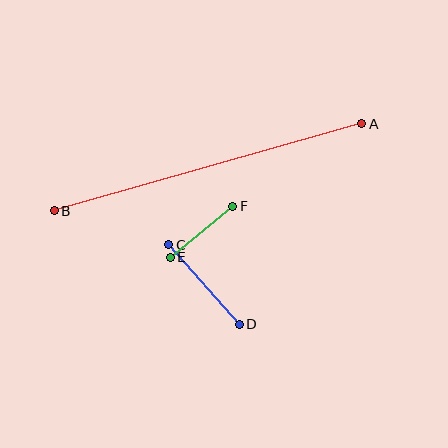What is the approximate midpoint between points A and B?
The midpoint is at approximately (208, 167) pixels.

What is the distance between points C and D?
The distance is approximately 106 pixels.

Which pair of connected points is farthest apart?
Points A and B are farthest apart.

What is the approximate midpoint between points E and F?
The midpoint is at approximately (201, 232) pixels.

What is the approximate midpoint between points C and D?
The midpoint is at approximately (204, 284) pixels.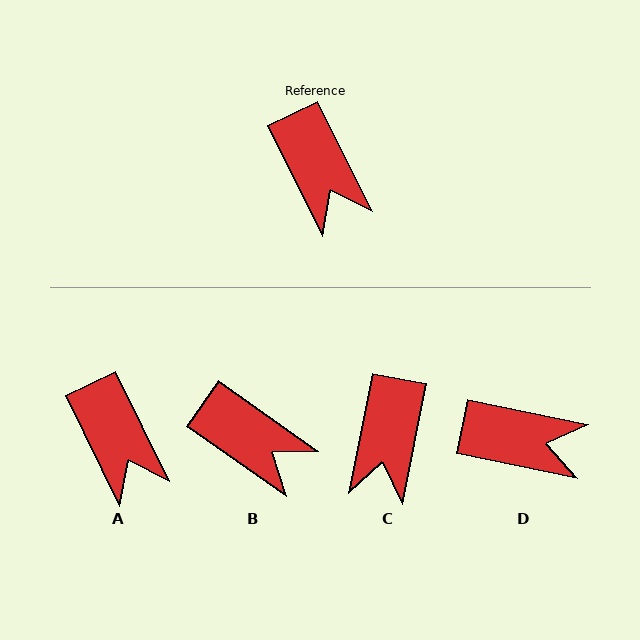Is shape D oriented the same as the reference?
No, it is off by about 52 degrees.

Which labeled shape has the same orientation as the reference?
A.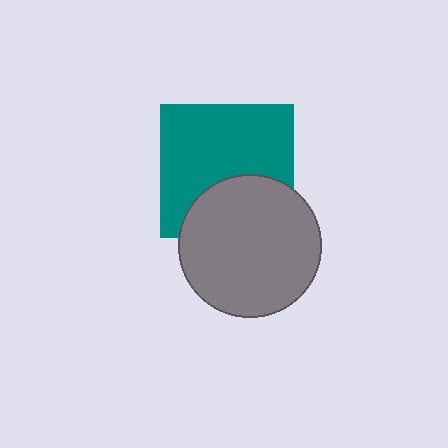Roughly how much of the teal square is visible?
Most of it is visible (roughly 66%).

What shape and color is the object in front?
The object in front is a gray circle.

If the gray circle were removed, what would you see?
You would see the complete teal square.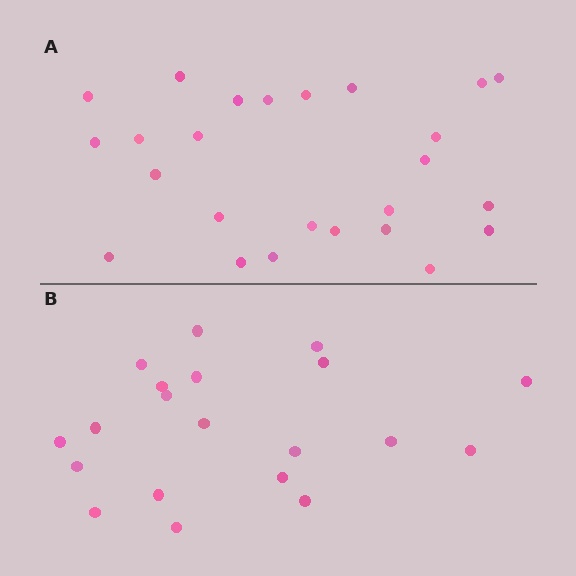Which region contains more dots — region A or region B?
Region A (the top region) has more dots.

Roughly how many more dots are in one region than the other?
Region A has about 5 more dots than region B.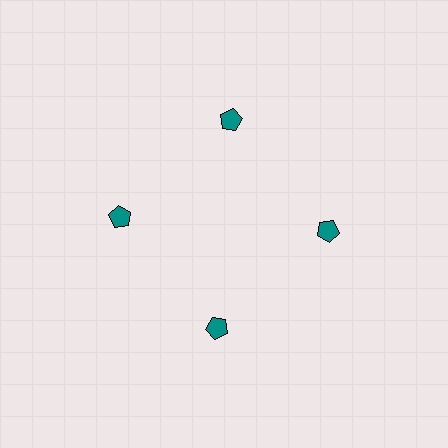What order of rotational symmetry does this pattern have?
This pattern has 4-fold rotational symmetry.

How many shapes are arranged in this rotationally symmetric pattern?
There are 4 shapes, arranged in 4 groups of 1.